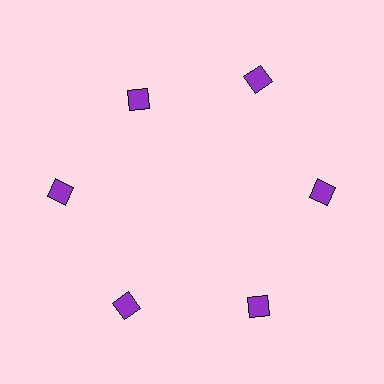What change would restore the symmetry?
The symmetry would be restored by moving it outward, back onto the ring so that all 6 diamonds sit at equal angles and equal distance from the center.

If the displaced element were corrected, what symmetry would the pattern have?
It would have 6-fold rotational symmetry — the pattern would map onto itself every 60 degrees.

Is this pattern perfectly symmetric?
No. The 6 purple diamonds are arranged in a ring, but one element near the 11 o'clock position is pulled inward toward the center, breaking the 6-fold rotational symmetry.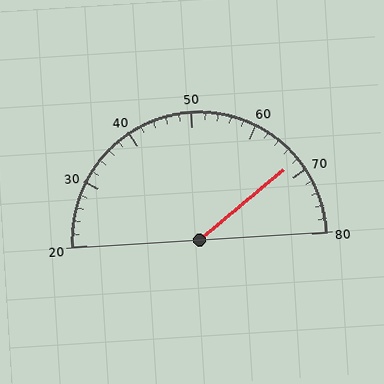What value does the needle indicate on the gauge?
The needle indicates approximately 68.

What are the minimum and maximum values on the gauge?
The gauge ranges from 20 to 80.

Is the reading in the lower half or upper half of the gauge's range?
The reading is in the upper half of the range (20 to 80).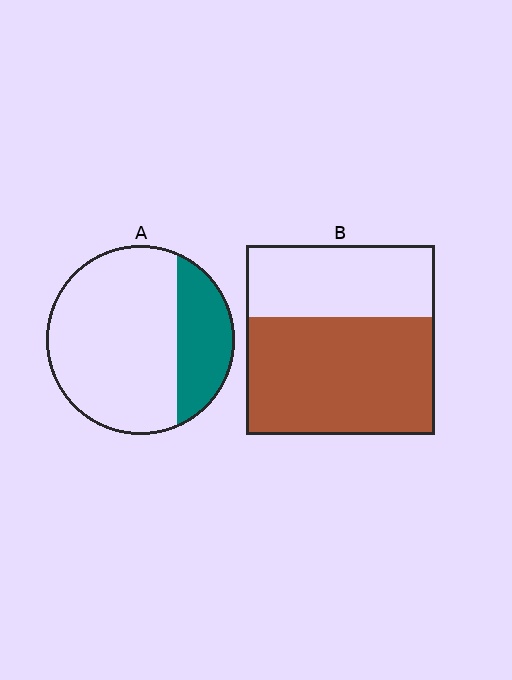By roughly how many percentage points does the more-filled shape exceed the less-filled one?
By roughly 35 percentage points (B over A).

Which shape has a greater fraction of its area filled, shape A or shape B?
Shape B.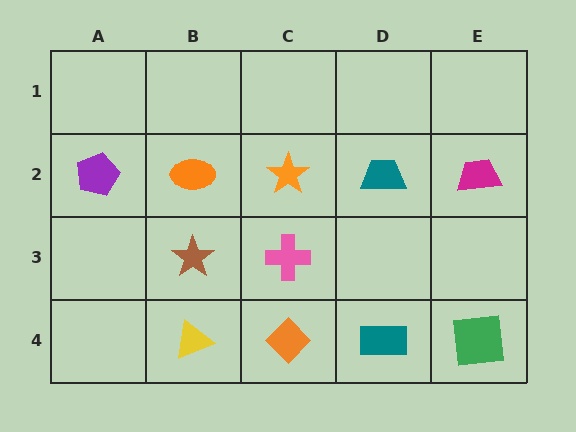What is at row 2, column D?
A teal trapezoid.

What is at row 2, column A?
A purple pentagon.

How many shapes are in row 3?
2 shapes.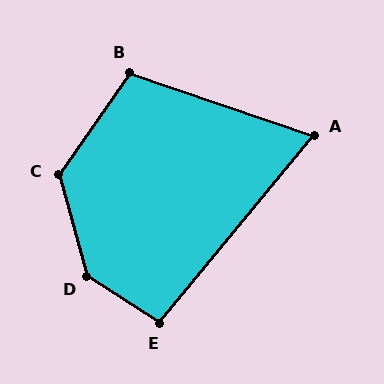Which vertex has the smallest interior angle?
A, at approximately 69 degrees.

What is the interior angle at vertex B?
Approximately 106 degrees (obtuse).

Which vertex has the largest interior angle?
D, at approximately 138 degrees.